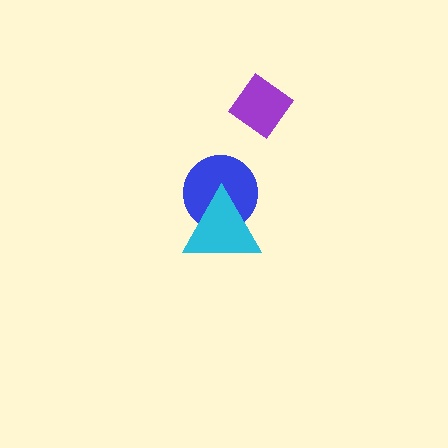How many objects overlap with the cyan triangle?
1 object overlaps with the cyan triangle.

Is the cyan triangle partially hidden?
No, no other shape covers it.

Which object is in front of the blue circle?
The cyan triangle is in front of the blue circle.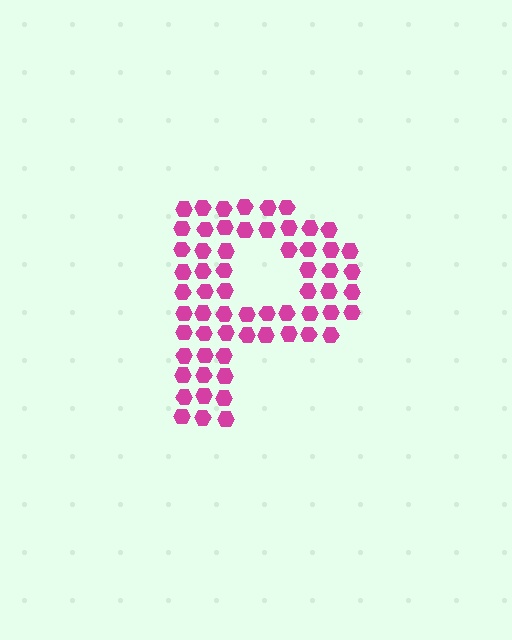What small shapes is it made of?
It is made of small hexagons.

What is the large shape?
The large shape is the letter P.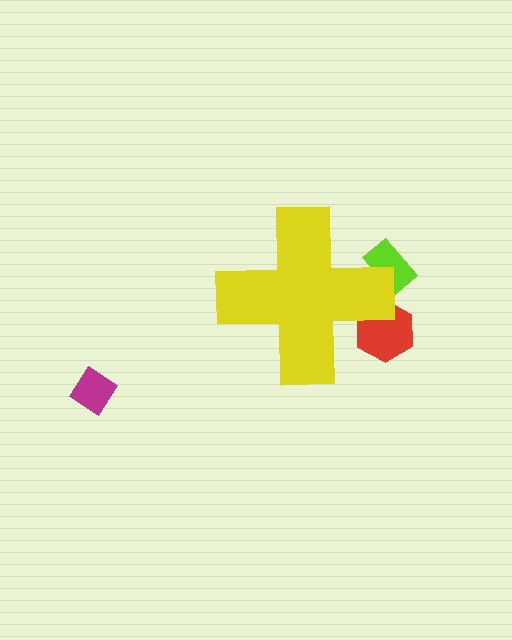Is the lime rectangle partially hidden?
Yes, the lime rectangle is partially hidden behind the yellow cross.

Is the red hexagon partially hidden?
Yes, the red hexagon is partially hidden behind the yellow cross.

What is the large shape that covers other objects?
A yellow cross.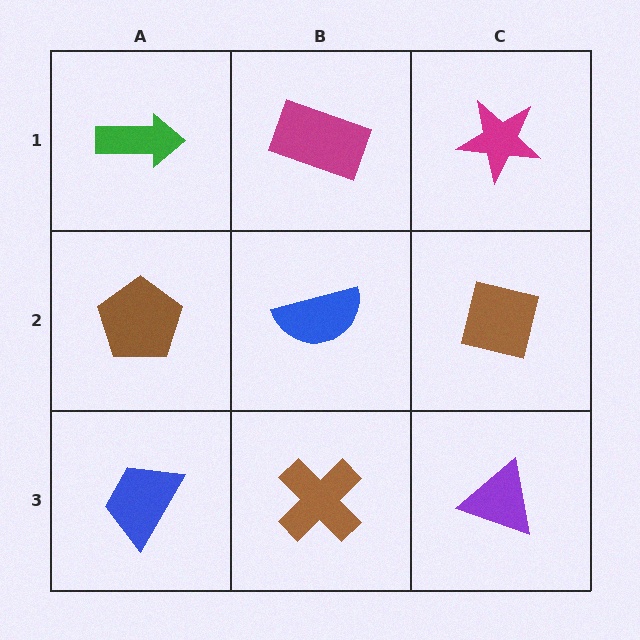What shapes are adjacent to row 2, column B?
A magenta rectangle (row 1, column B), a brown cross (row 3, column B), a brown pentagon (row 2, column A), a brown square (row 2, column C).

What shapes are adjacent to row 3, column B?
A blue semicircle (row 2, column B), a blue trapezoid (row 3, column A), a purple triangle (row 3, column C).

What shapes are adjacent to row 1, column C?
A brown square (row 2, column C), a magenta rectangle (row 1, column B).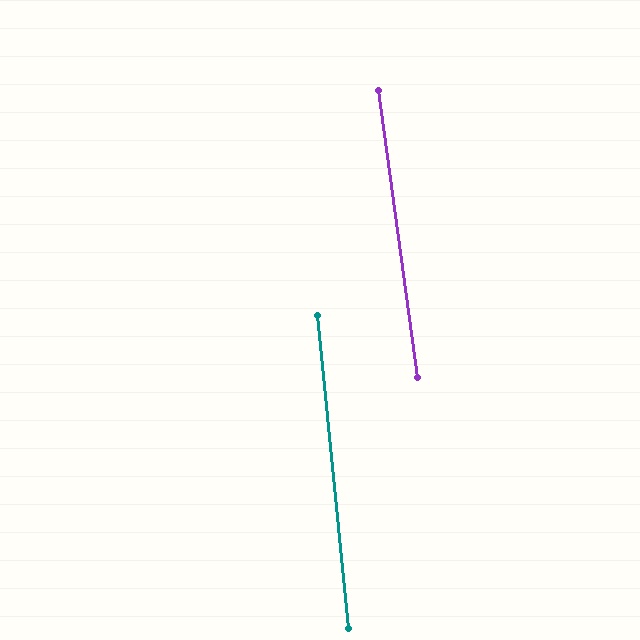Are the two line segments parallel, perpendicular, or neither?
Parallel — their directions differ by only 1.9°.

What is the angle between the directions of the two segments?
Approximately 2 degrees.